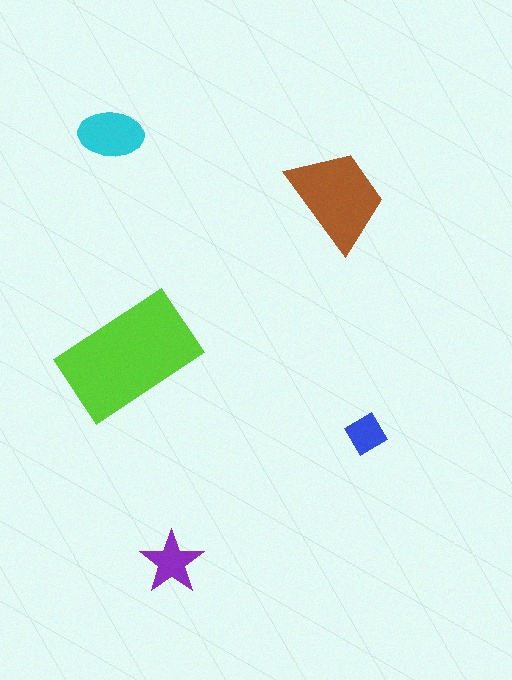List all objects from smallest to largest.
The blue diamond, the purple star, the cyan ellipse, the brown trapezoid, the lime rectangle.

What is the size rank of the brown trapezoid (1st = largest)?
2nd.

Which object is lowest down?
The purple star is bottommost.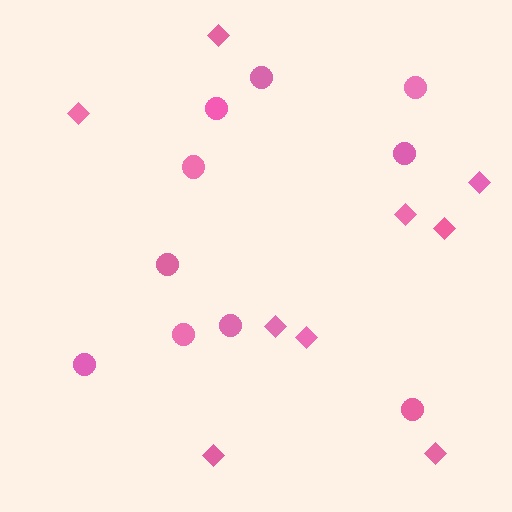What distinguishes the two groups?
There are 2 groups: one group of diamonds (9) and one group of circles (10).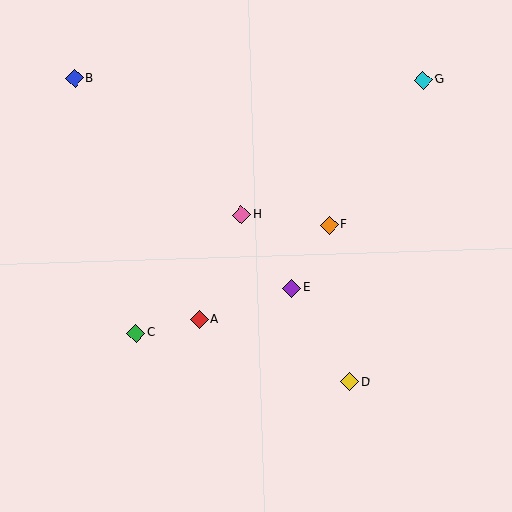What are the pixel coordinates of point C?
Point C is at (136, 333).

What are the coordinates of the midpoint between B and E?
The midpoint between B and E is at (183, 183).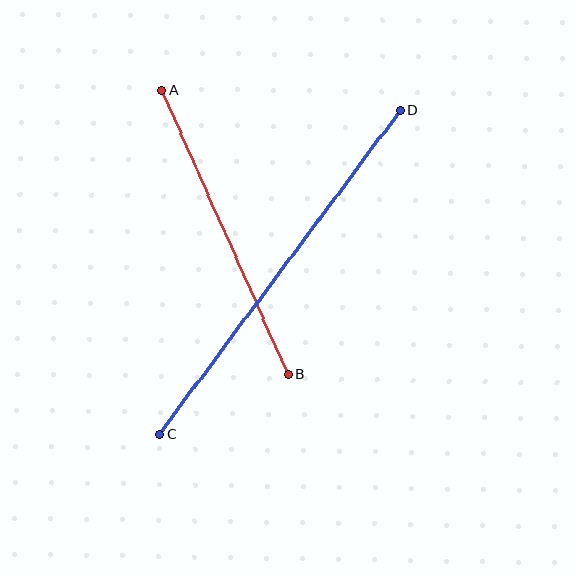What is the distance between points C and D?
The distance is approximately 404 pixels.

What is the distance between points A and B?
The distance is approximately 310 pixels.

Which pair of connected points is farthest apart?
Points C and D are farthest apart.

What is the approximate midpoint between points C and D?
The midpoint is at approximately (280, 272) pixels.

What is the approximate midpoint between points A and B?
The midpoint is at approximately (225, 232) pixels.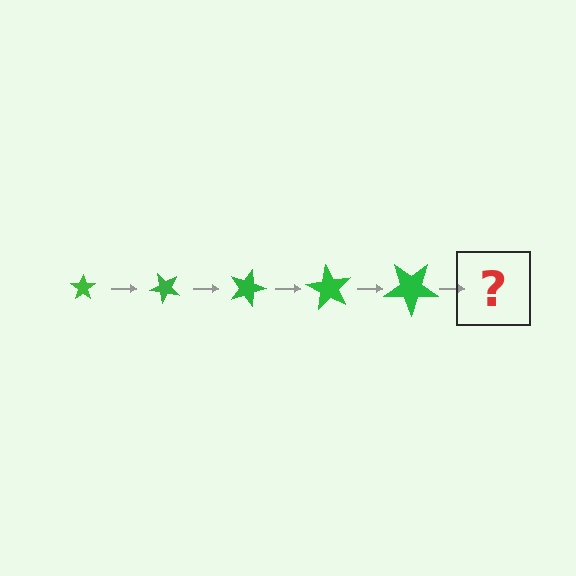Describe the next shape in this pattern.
It should be a star, larger than the previous one and rotated 225 degrees from the start.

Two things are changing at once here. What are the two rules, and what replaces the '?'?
The two rules are that the star grows larger each step and it rotates 45 degrees each step. The '?' should be a star, larger than the previous one and rotated 225 degrees from the start.